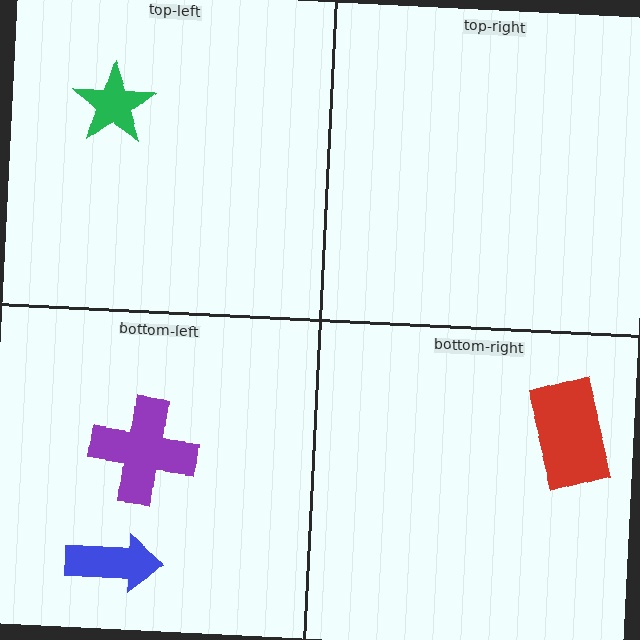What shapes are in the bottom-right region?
The red rectangle.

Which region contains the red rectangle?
The bottom-right region.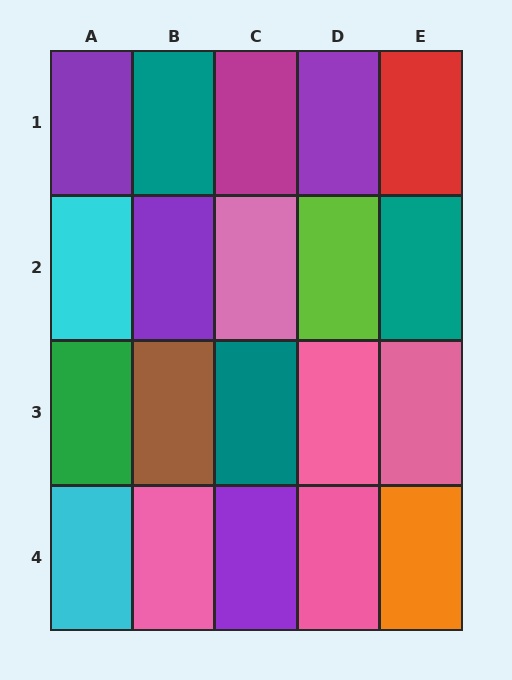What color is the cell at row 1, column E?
Red.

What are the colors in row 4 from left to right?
Cyan, pink, purple, pink, orange.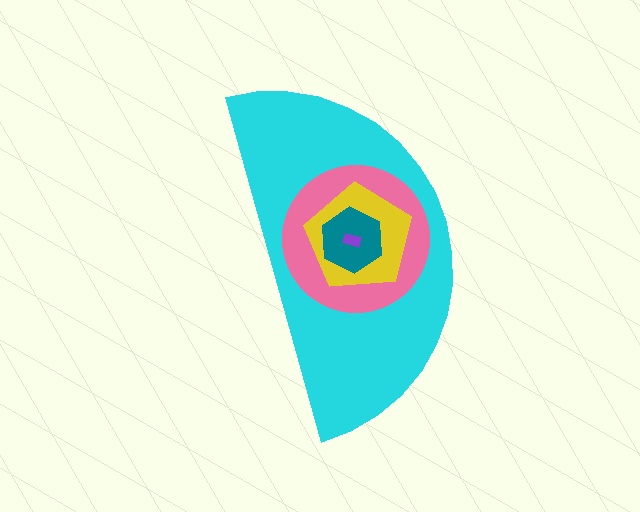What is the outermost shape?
The cyan semicircle.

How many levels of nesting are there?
5.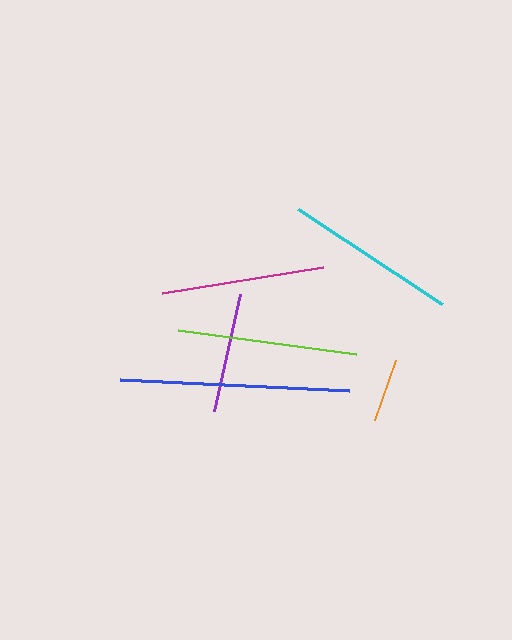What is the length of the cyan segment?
The cyan segment is approximately 173 pixels long.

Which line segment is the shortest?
The orange line is the shortest at approximately 63 pixels.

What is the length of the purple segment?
The purple segment is approximately 119 pixels long.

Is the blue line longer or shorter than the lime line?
The blue line is longer than the lime line.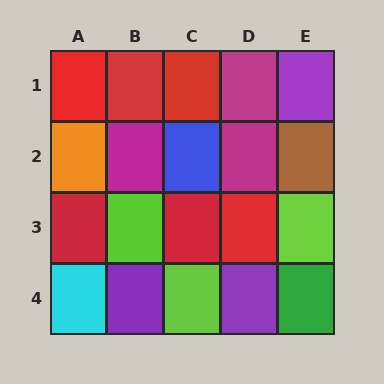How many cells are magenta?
3 cells are magenta.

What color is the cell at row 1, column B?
Red.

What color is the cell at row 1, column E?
Purple.